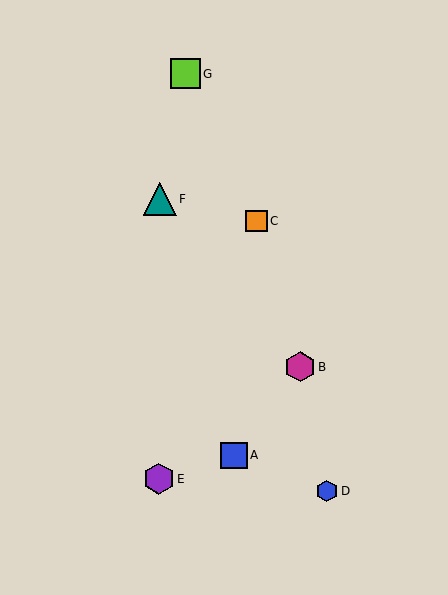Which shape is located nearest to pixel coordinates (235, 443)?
The blue square (labeled A) at (234, 455) is nearest to that location.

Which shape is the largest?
The teal triangle (labeled F) is the largest.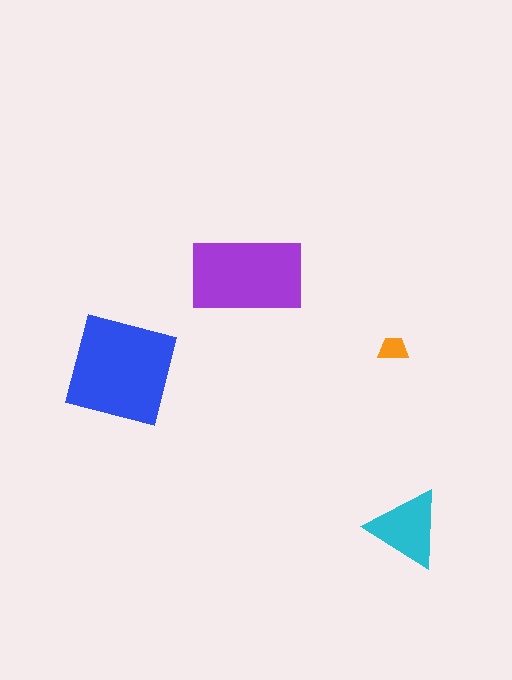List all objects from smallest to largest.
The orange trapezoid, the cyan triangle, the purple rectangle, the blue square.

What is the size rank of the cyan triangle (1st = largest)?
3rd.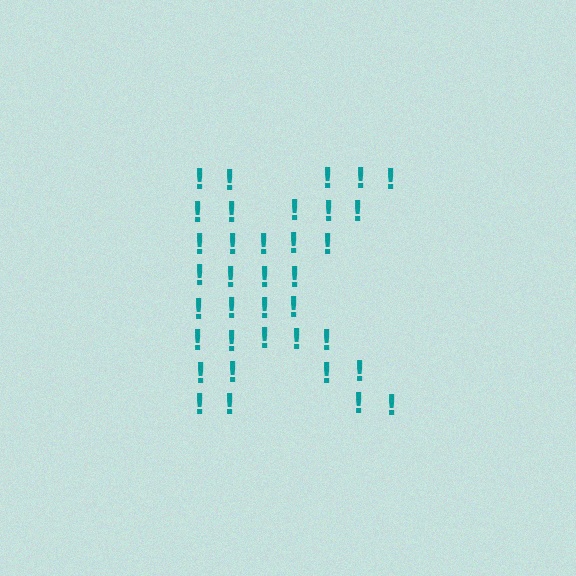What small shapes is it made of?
It is made of small exclamation marks.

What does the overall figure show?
The overall figure shows the letter K.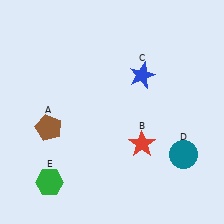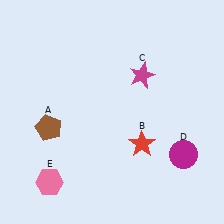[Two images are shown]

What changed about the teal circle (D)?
In Image 1, D is teal. In Image 2, it changed to magenta.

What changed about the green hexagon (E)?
In Image 1, E is green. In Image 2, it changed to pink.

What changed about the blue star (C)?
In Image 1, C is blue. In Image 2, it changed to magenta.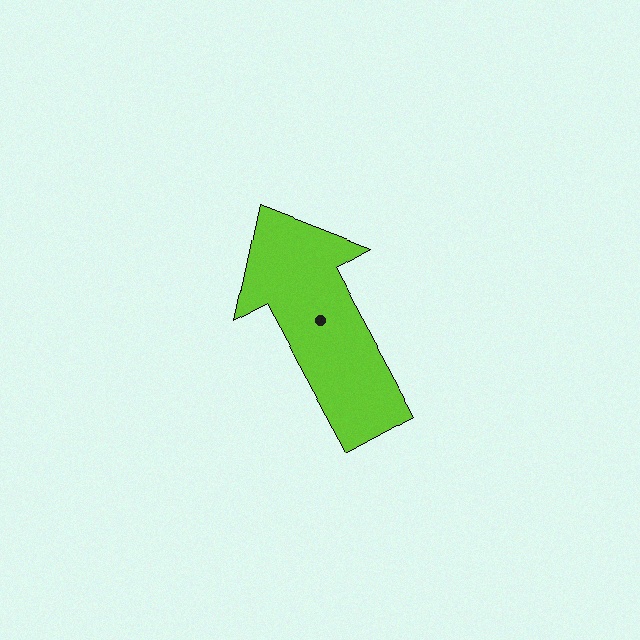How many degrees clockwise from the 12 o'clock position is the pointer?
Approximately 332 degrees.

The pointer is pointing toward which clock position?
Roughly 11 o'clock.